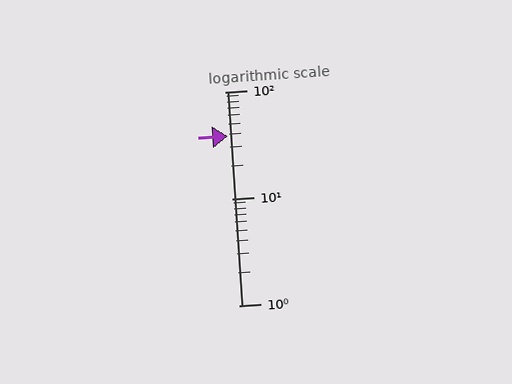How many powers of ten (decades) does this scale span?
The scale spans 2 decades, from 1 to 100.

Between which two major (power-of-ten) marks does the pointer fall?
The pointer is between 10 and 100.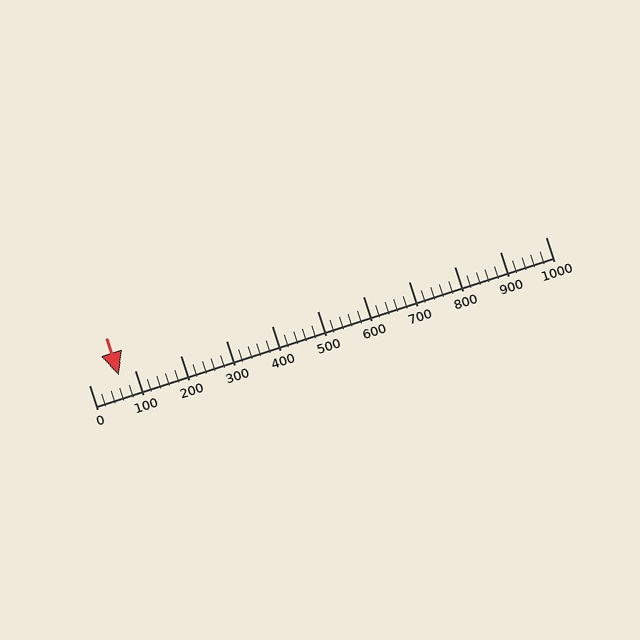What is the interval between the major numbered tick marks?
The major tick marks are spaced 100 units apart.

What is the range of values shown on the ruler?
The ruler shows values from 0 to 1000.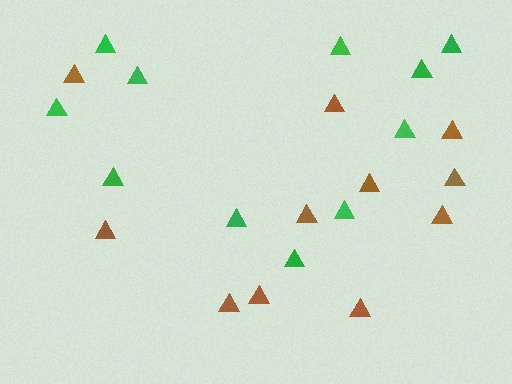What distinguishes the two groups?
There are 2 groups: one group of green triangles (11) and one group of brown triangles (11).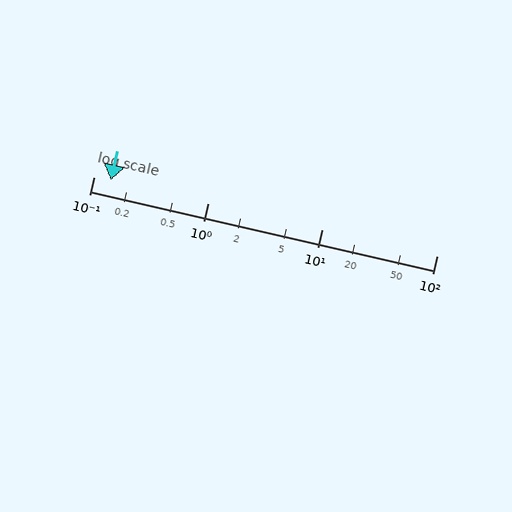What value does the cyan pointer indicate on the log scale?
The pointer indicates approximately 0.14.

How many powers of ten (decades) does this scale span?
The scale spans 3 decades, from 0.1 to 100.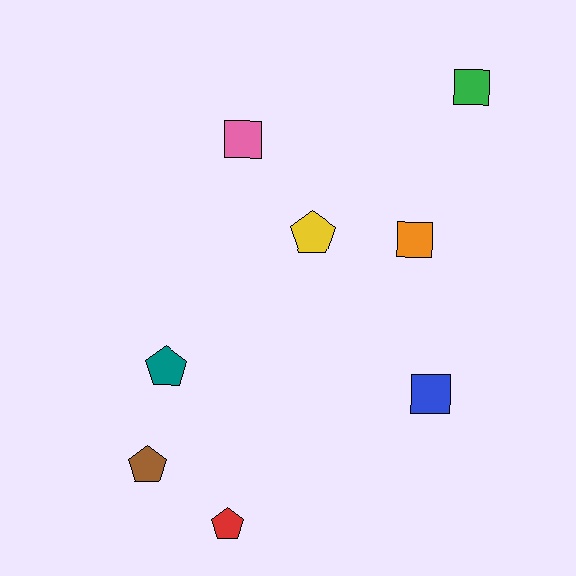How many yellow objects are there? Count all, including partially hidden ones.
There is 1 yellow object.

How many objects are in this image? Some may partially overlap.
There are 8 objects.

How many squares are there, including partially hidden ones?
There are 4 squares.